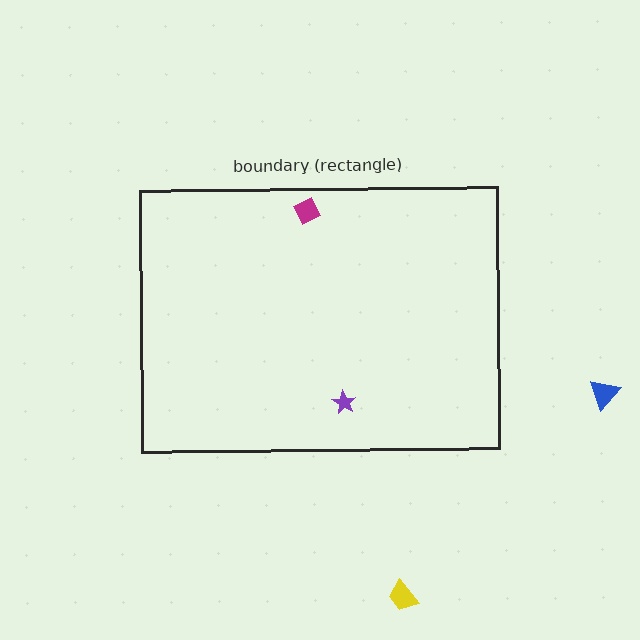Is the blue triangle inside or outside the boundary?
Outside.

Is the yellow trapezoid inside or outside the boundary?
Outside.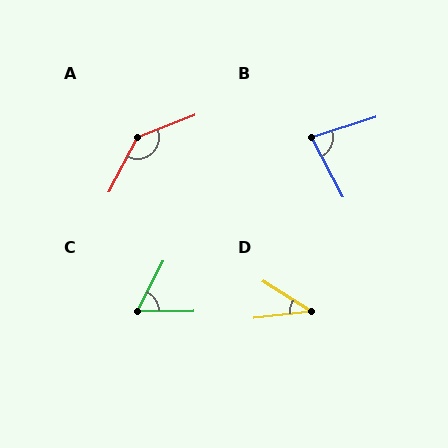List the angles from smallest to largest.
D (38°), C (63°), B (80°), A (138°).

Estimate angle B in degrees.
Approximately 80 degrees.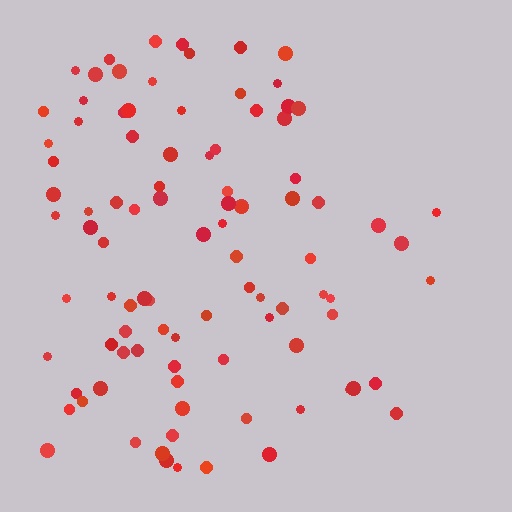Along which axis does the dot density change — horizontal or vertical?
Horizontal.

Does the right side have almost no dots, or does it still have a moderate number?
Still a moderate number, just noticeably fewer than the left.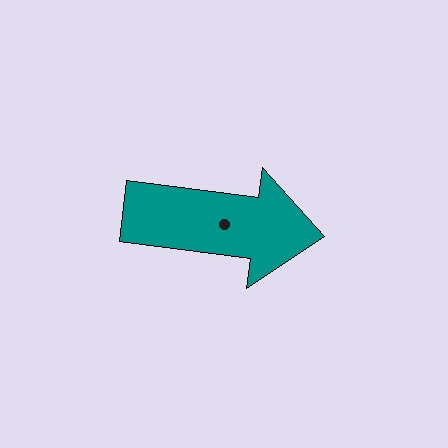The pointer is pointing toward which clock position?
Roughly 3 o'clock.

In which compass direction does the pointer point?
East.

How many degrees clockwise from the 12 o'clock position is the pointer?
Approximately 97 degrees.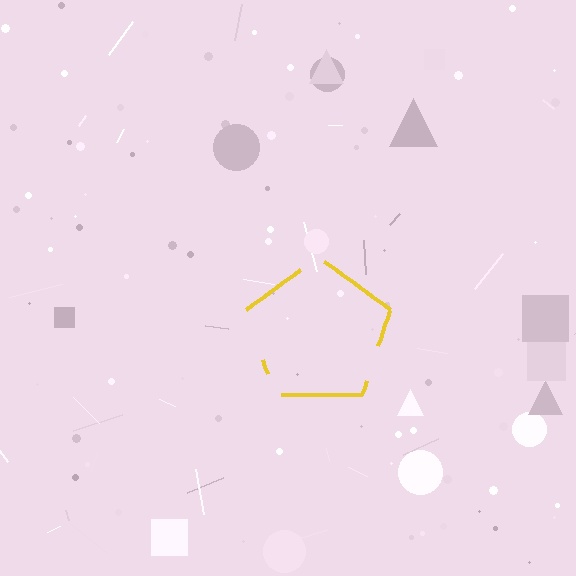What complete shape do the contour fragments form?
The contour fragments form a pentagon.